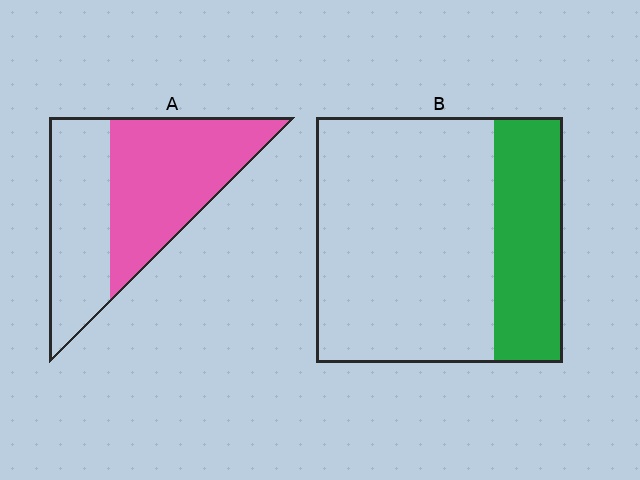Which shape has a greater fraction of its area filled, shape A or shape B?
Shape A.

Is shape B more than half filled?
No.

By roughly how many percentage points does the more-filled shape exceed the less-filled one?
By roughly 30 percentage points (A over B).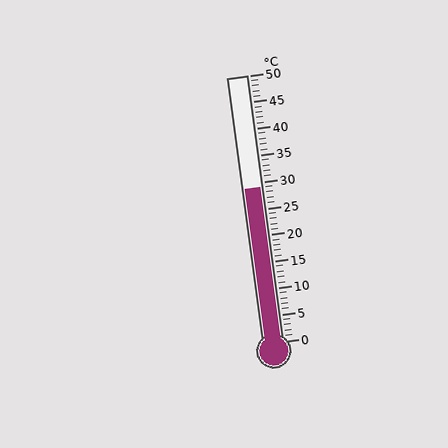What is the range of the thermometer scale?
The thermometer scale ranges from 0°C to 50°C.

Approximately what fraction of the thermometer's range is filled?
The thermometer is filled to approximately 60% of its range.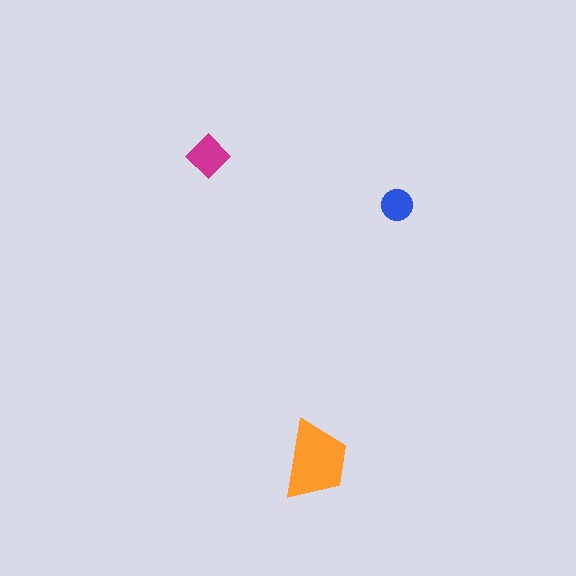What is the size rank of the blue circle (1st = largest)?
3rd.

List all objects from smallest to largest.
The blue circle, the magenta diamond, the orange trapezoid.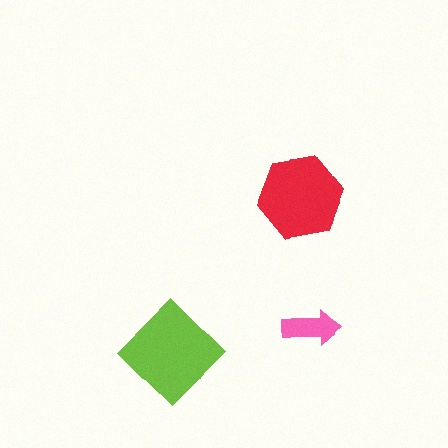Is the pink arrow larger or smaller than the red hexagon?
Smaller.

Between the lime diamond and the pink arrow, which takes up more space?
The lime diamond.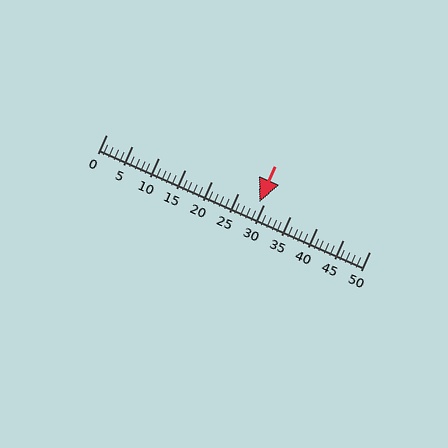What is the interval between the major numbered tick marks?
The major tick marks are spaced 5 units apart.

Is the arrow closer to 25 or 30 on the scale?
The arrow is closer to 30.